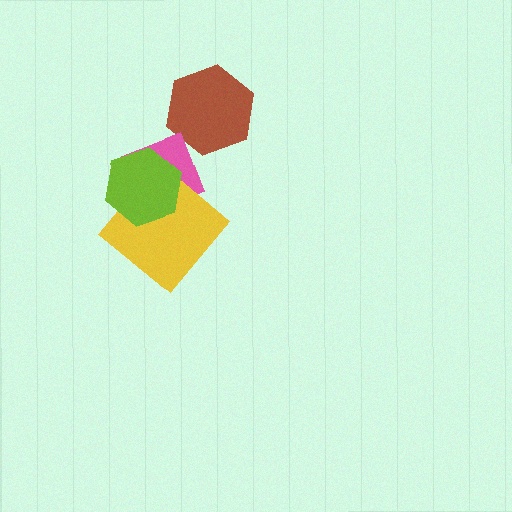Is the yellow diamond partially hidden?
Yes, it is partially covered by another shape.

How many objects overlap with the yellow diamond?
2 objects overlap with the yellow diamond.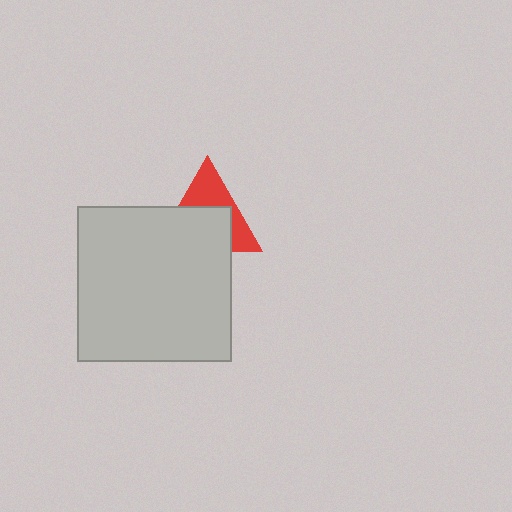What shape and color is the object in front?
The object in front is a light gray square.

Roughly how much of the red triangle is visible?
A small part of it is visible (roughly 43%).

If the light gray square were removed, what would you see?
You would see the complete red triangle.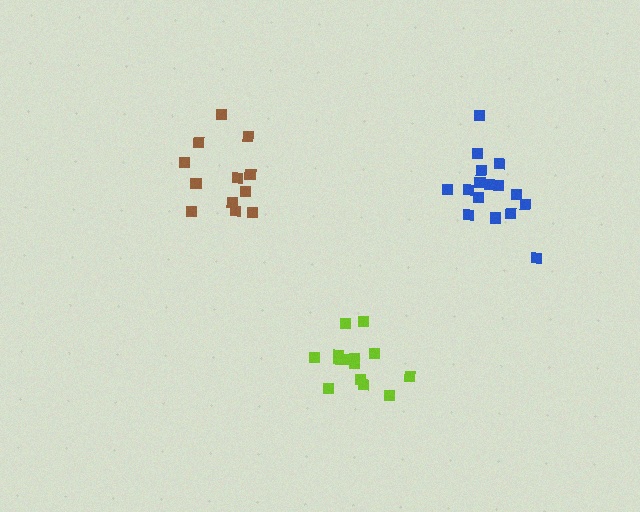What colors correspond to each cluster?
The clusters are colored: brown, blue, lime.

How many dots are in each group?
Group 1: 12 dots, Group 2: 16 dots, Group 3: 14 dots (42 total).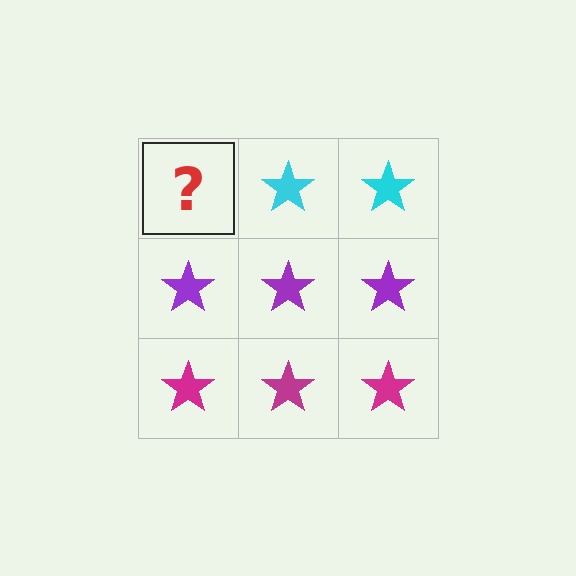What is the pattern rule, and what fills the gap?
The rule is that each row has a consistent color. The gap should be filled with a cyan star.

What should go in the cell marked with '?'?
The missing cell should contain a cyan star.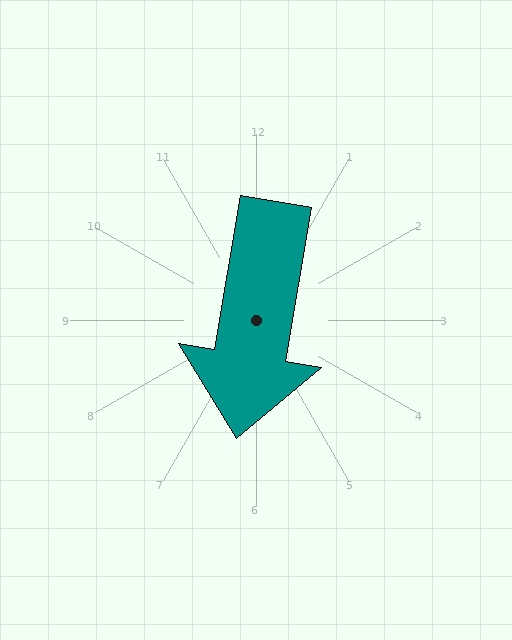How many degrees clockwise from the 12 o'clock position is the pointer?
Approximately 190 degrees.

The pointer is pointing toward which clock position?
Roughly 6 o'clock.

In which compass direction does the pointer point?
South.